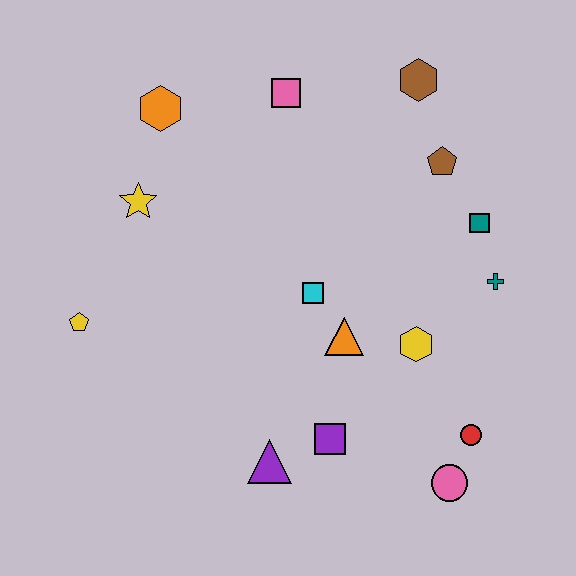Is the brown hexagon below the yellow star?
No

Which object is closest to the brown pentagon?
The teal square is closest to the brown pentagon.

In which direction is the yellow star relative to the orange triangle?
The yellow star is to the left of the orange triangle.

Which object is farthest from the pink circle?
The orange hexagon is farthest from the pink circle.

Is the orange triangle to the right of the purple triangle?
Yes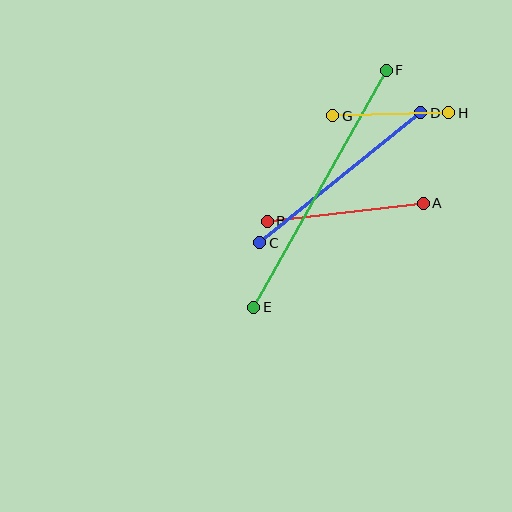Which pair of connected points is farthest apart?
Points E and F are farthest apart.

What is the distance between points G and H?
The distance is approximately 116 pixels.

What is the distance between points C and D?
The distance is approximately 207 pixels.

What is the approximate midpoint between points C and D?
The midpoint is at approximately (340, 178) pixels.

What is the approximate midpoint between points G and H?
The midpoint is at approximately (391, 114) pixels.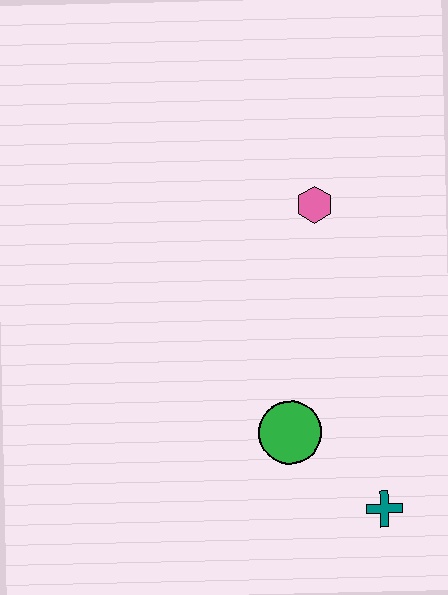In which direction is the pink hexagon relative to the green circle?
The pink hexagon is above the green circle.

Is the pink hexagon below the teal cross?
No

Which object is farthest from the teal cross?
The pink hexagon is farthest from the teal cross.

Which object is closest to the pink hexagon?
The green circle is closest to the pink hexagon.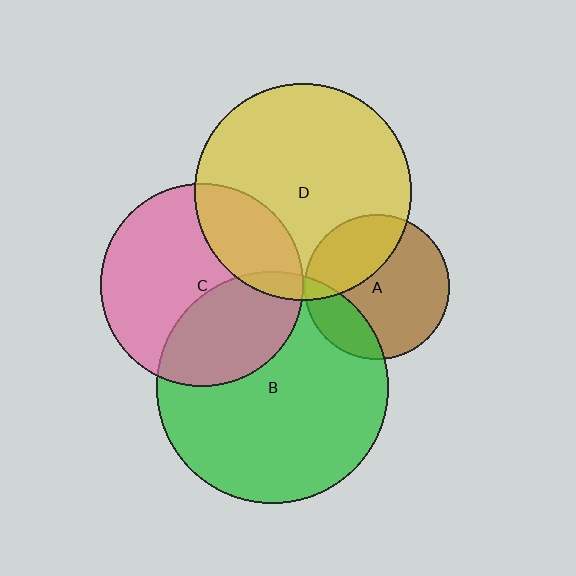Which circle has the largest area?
Circle B (green).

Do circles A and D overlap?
Yes.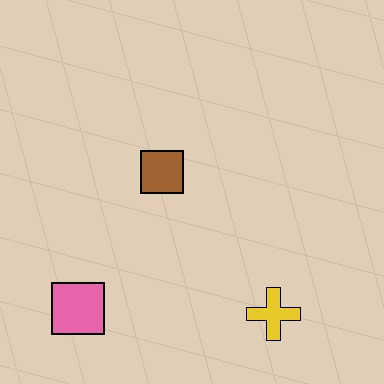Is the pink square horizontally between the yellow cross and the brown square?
No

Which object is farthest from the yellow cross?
The pink square is farthest from the yellow cross.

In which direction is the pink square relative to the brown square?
The pink square is below the brown square.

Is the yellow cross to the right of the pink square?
Yes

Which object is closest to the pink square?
The brown square is closest to the pink square.